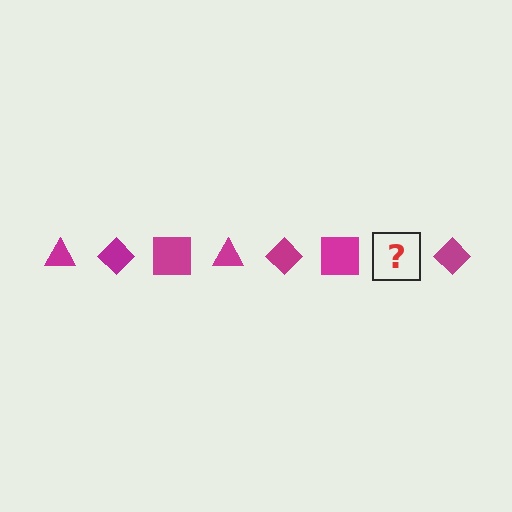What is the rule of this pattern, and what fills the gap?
The rule is that the pattern cycles through triangle, diamond, square shapes in magenta. The gap should be filled with a magenta triangle.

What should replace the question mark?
The question mark should be replaced with a magenta triangle.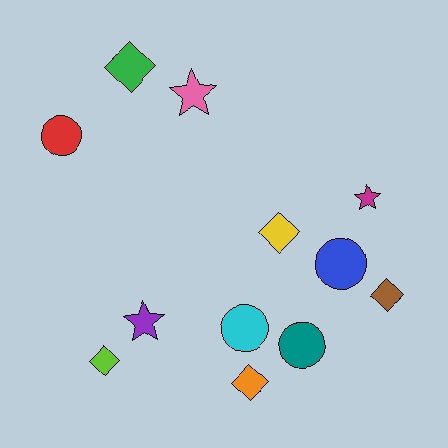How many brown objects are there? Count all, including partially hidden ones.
There is 1 brown object.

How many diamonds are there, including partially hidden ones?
There are 5 diamonds.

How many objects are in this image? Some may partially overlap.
There are 12 objects.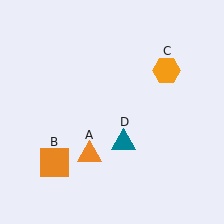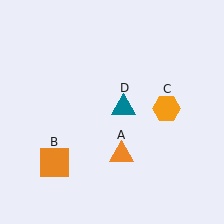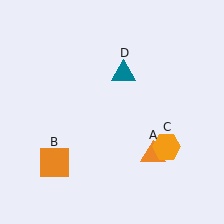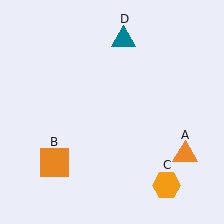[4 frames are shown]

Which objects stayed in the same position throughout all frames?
Orange square (object B) remained stationary.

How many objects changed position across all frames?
3 objects changed position: orange triangle (object A), orange hexagon (object C), teal triangle (object D).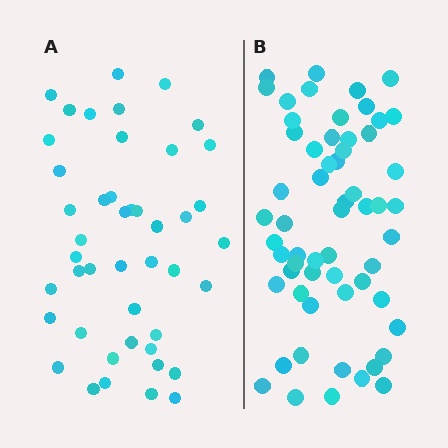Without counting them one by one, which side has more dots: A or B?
Region B (the right region) has more dots.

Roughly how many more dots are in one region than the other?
Region B has approximately 15 more dots than region A.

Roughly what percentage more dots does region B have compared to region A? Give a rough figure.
About 30% more.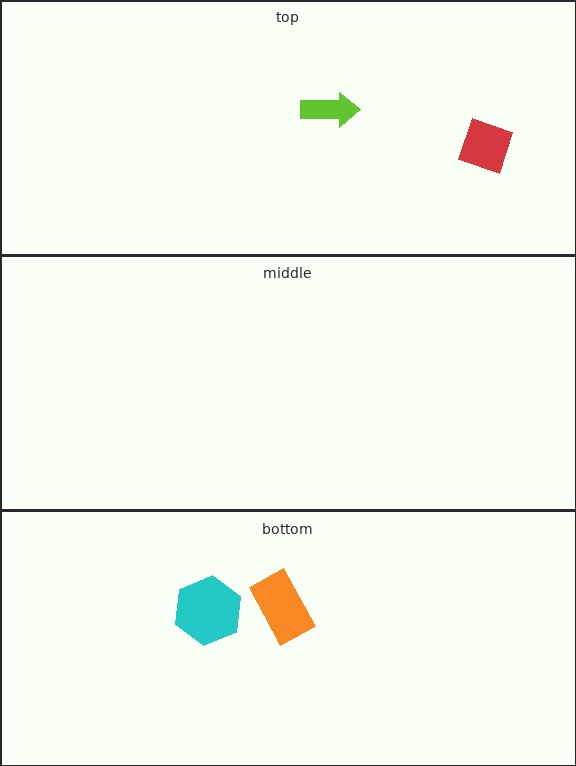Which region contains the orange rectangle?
The bottom region.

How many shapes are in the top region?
2.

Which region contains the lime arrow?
The top region.